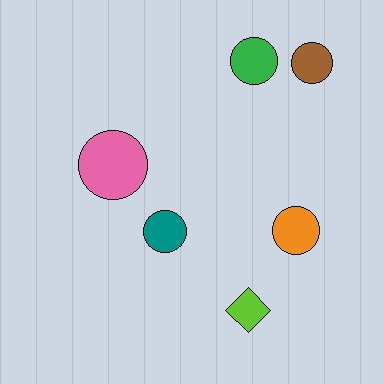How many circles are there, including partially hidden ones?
There are 5 circles.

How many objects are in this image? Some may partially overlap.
There are 6 objects.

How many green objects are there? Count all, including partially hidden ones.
There is 1 green object.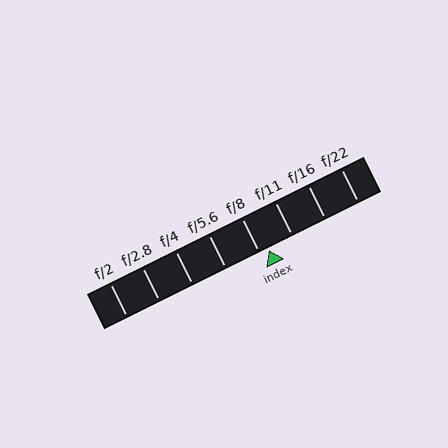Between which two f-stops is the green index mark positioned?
The index mark is between f/8 and f/11.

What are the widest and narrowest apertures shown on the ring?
The widest aperture shown is f/2 and the narrowest is f/22.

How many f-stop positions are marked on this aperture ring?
There are 8 f-stop positions marked.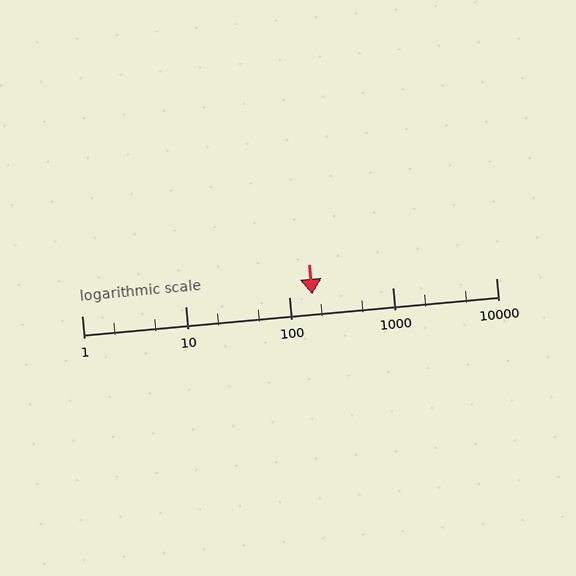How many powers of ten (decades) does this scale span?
The scale spans 4 decades, from 1 to 10000.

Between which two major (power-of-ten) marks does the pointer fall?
The pointer is between 100 and 1000.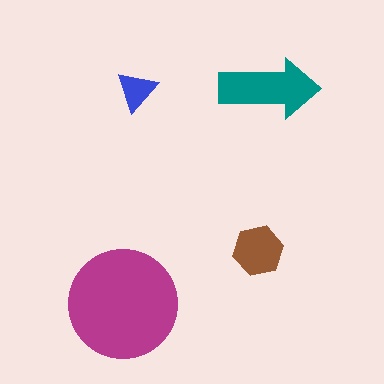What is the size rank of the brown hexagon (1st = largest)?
3rd.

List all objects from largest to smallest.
The magenta circle, the teal arrow, the brown hexagon, the blue triangle.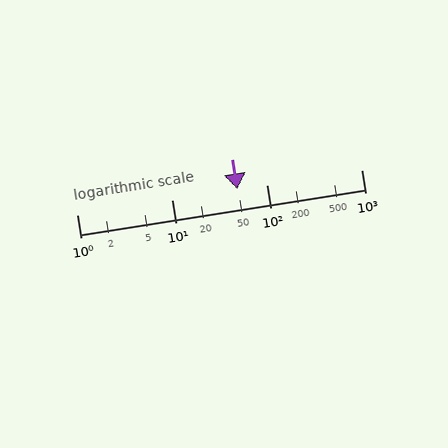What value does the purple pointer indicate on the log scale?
The pointer indicates approximately 49.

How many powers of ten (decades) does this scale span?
The scale spans 3 decades, from 1 to 1000.